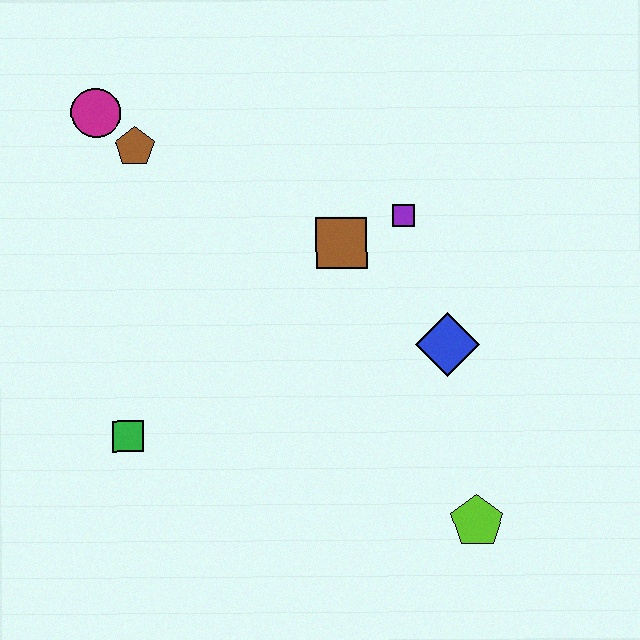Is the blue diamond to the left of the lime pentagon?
Yes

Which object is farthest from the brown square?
The lime pentagon is farthest from the brown square.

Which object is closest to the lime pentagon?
The blue diamond is closest to the lime pentagon.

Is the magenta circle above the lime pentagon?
Yes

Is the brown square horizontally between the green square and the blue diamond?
Yes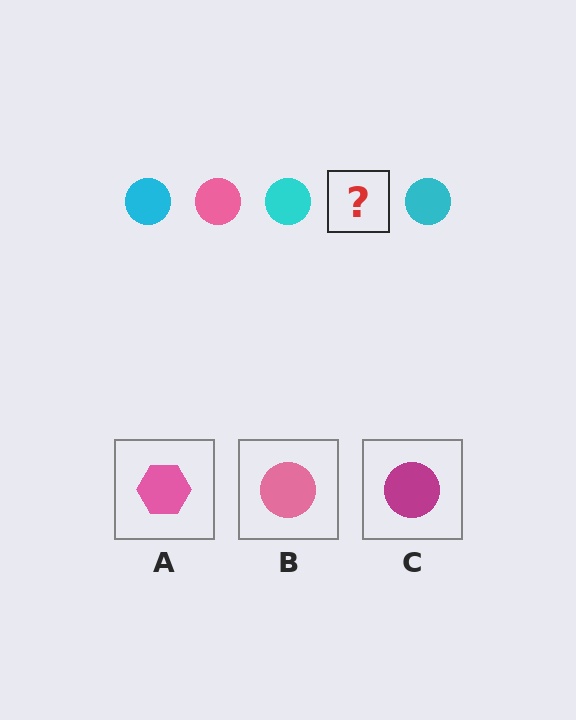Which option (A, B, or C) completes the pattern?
B.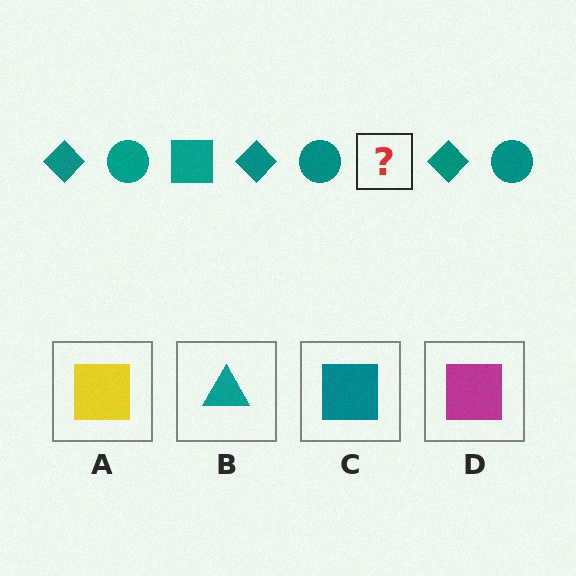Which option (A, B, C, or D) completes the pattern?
C.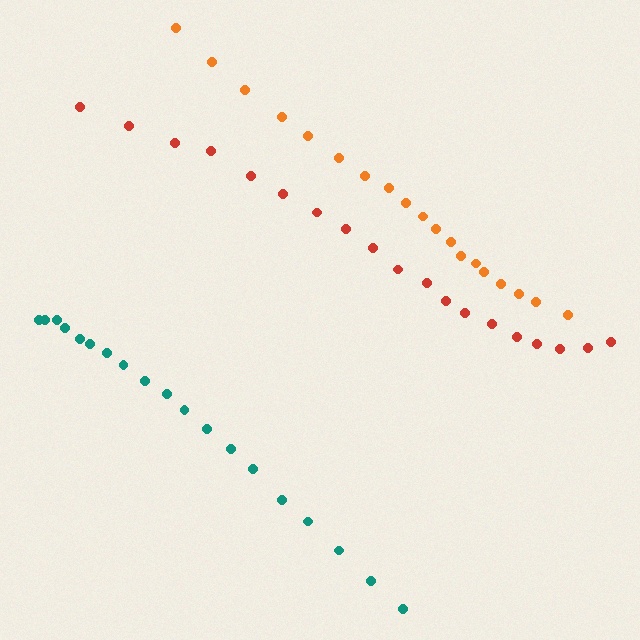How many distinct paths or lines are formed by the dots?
There are 3 distinct paths.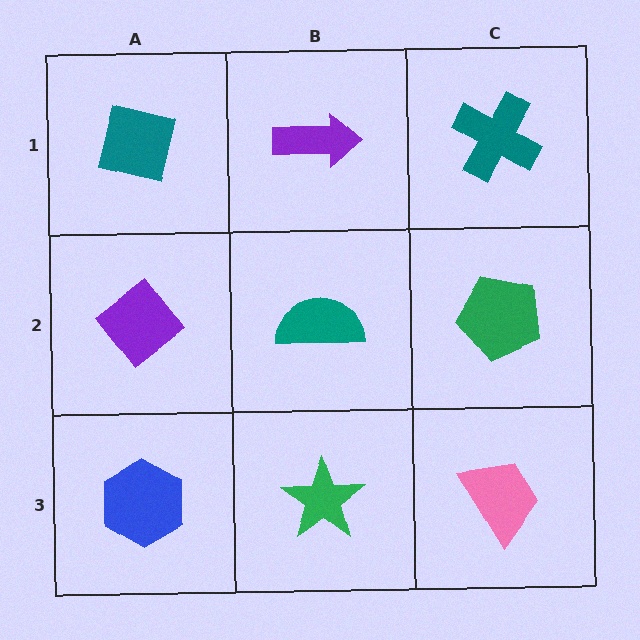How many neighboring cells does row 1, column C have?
2.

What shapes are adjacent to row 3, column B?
A teal semicircle (row 2, column B), a blue hexagon (row 3, column A), a pink trapezoid (row 3, column C).